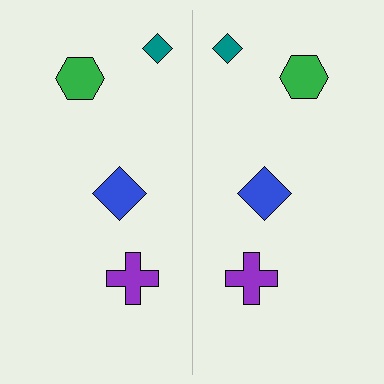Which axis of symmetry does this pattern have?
The pattern has a vertical axis of symmetry running through the center of the image.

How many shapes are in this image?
There are 8 shapes in this image.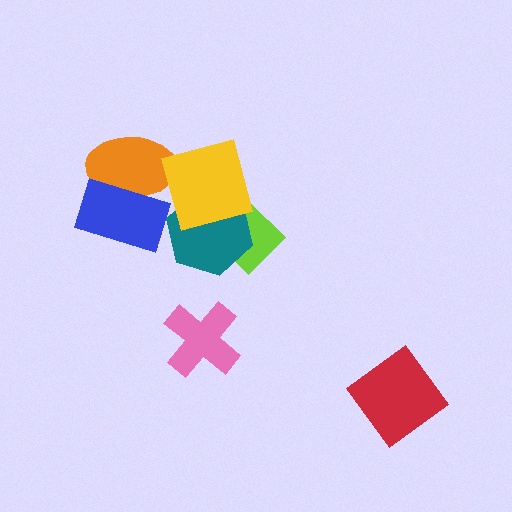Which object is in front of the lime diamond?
The teal hexagon is in front of the lime diamond.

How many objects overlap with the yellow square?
1 object overlaps with the yellow square.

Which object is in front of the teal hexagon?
The yellow square is in front of the teal hexagon.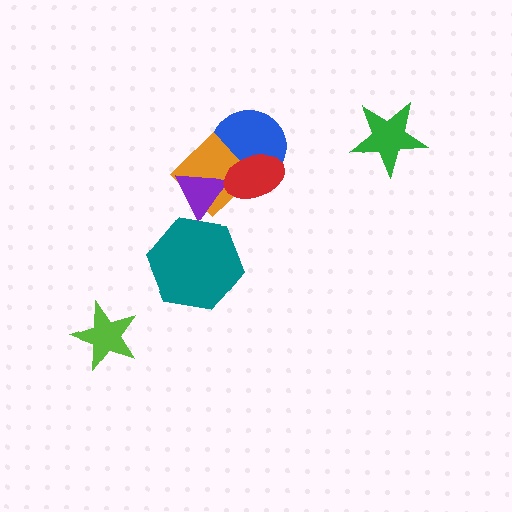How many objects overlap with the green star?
0 objects overlap with the green star.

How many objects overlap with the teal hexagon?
1 object overlaps with the teal hexagon.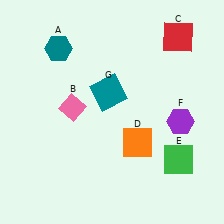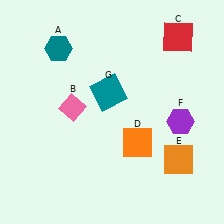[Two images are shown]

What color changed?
The square (E) changed from green in Image 1 to orange in Image 2.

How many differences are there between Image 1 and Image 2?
There is 1 difference between the two images.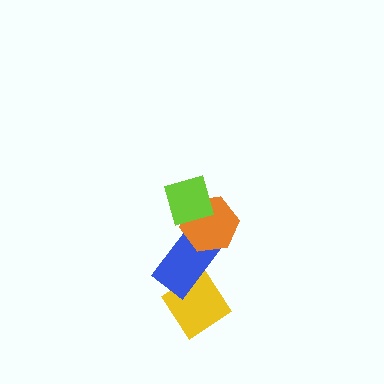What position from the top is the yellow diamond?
The yellow diamond is 4th from the top.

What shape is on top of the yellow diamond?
The blue rectangle is on top of the yellow diamond.